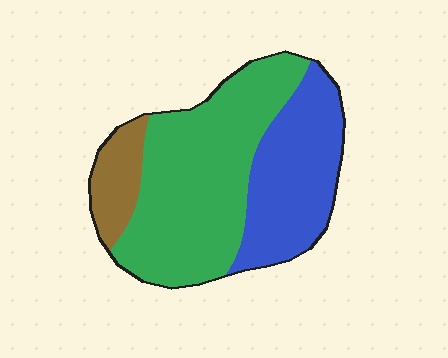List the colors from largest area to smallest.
From largest to smallest: green, blue, brown.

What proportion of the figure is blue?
Blue takes up about one third (1/3) of the figure.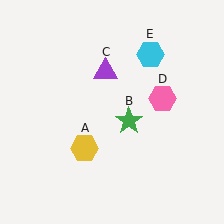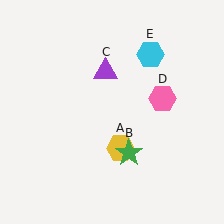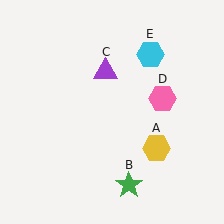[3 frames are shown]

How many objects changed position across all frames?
2 objects changed position: yellow hexagon (object A), green star (object B).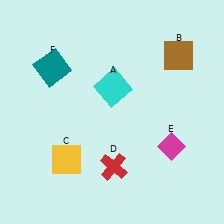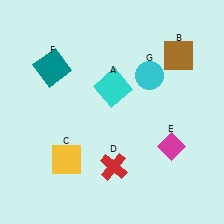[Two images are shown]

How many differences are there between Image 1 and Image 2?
There is 1 difference between the two images.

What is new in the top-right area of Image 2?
A cyan circle (G) was added in the top-right area of Image 2.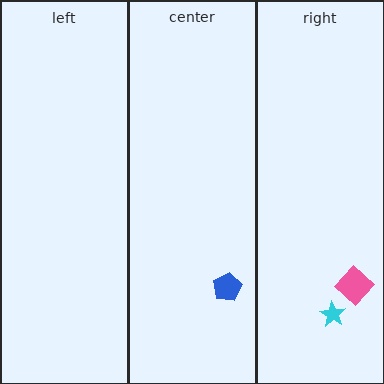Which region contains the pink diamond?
The right region.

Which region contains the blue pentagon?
The center region.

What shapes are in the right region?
The cyan star, the pink diamond.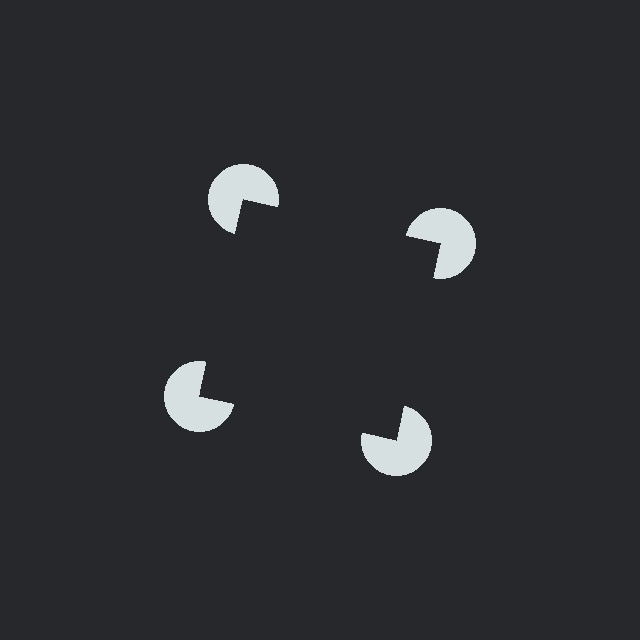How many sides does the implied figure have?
4 sides.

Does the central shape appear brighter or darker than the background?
It typically appears slightly darker than the background, even though no actual brightness change is drawn.